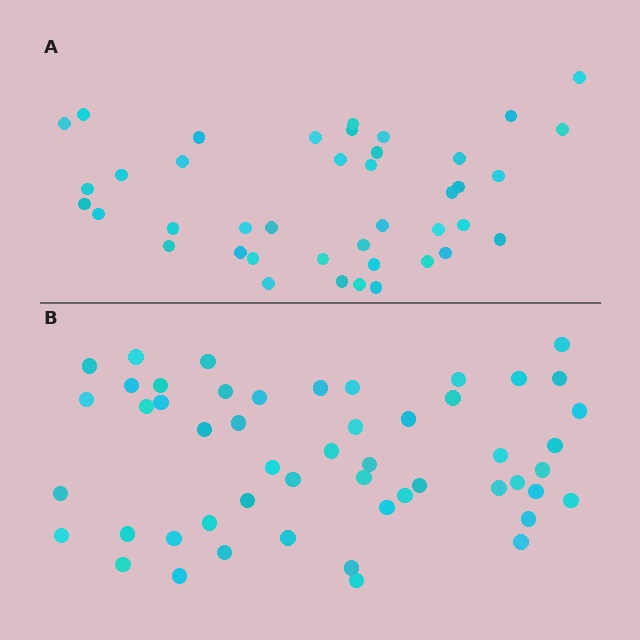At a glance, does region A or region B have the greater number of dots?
Region B (the bottom region) has more dots.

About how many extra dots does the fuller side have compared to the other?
Region B has roughly 10 or so more dots than region A.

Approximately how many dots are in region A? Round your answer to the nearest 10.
About 40 dots. (The exact count is 41, which rounds to 40.)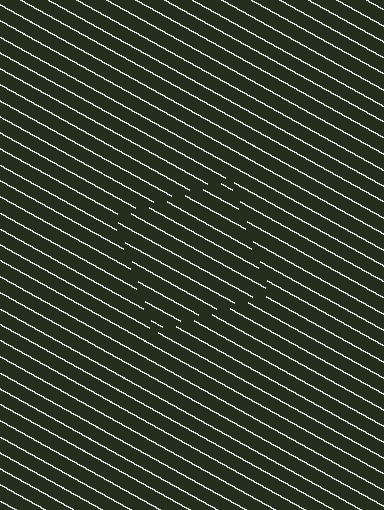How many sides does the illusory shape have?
4 sides — the line-ends trace a square.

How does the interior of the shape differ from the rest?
The interior of the shape contains the same grating, shifted by half a period — the contour is defined by the phase discontinuity where line-ends from the inner and outer gratings abut.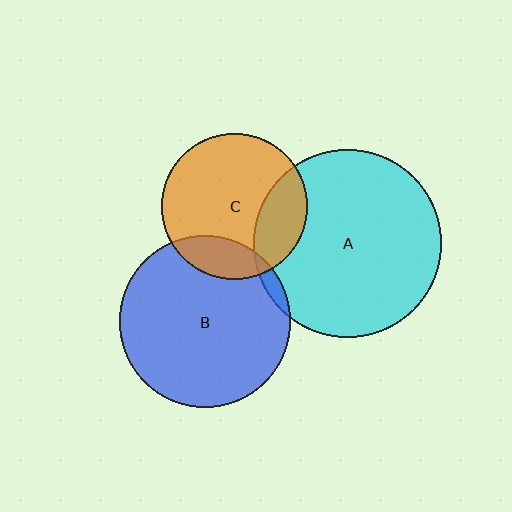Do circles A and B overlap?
Yes.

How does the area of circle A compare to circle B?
Approximately 1.2 times.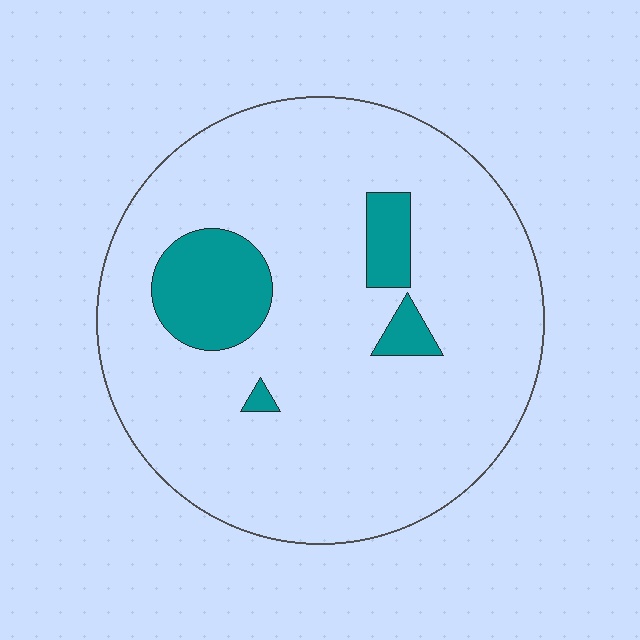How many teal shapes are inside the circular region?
4.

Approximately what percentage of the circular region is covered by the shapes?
Approximately 10%.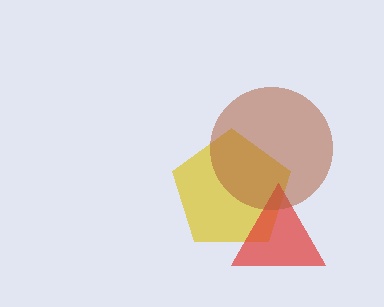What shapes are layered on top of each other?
The layered shapes are: a yellow pentagon, a red triangle, a brown circle.